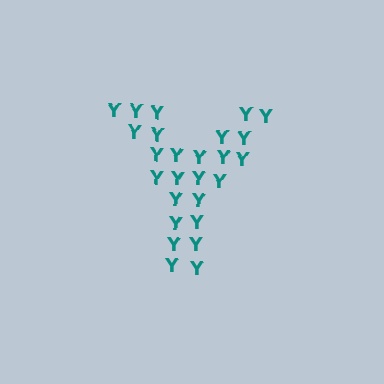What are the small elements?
The small elements are letter Y's.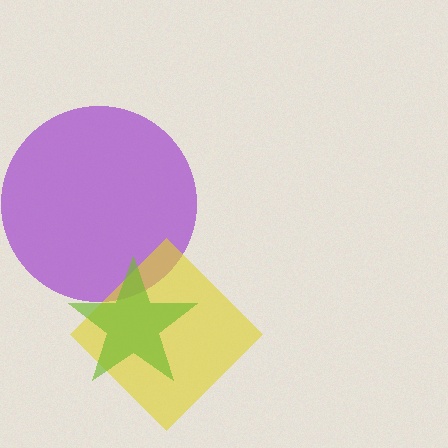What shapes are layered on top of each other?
The layered shapes are: a purple circle, a yellow diamond, a lime star.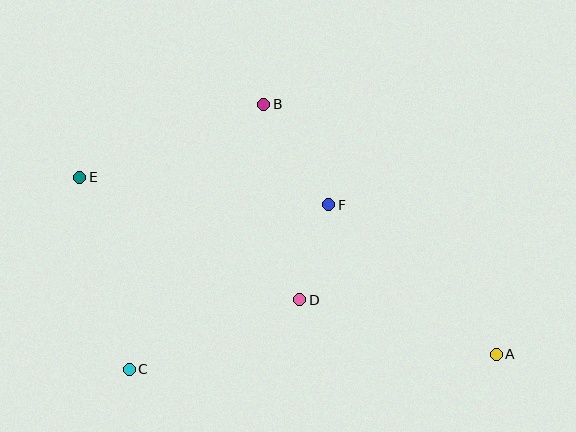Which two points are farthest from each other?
Points A and E are farthest from each other.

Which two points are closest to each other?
Points D and F are closest to each other.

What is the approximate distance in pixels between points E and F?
The distance between E and F is approximately 251 pixels.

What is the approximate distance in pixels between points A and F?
The distance between A and F is approximately 224 pixels.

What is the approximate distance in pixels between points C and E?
The distance between C and E is approximately 199 pixels.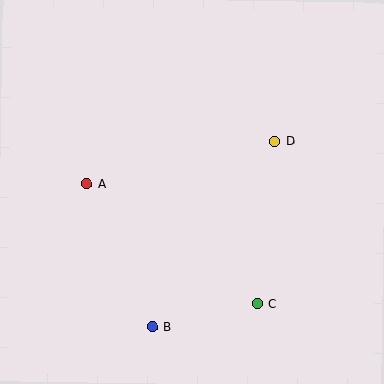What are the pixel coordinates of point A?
Point A is at (87, 184).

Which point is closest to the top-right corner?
Point D is closest to the top-right corner.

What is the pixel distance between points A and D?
The distance between A and D is 193 pixels.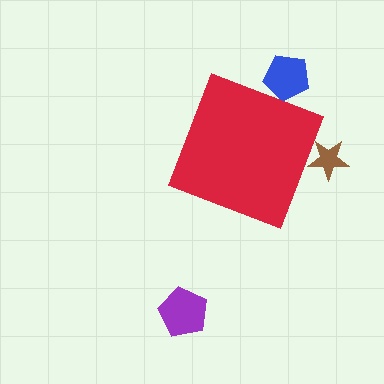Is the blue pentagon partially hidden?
Yes, the blue pentagon is partially hidden behind the red diamond.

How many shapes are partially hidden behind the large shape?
2 shapes are partially hidden.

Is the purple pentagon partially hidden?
No, the purple pentagon is fully visible.